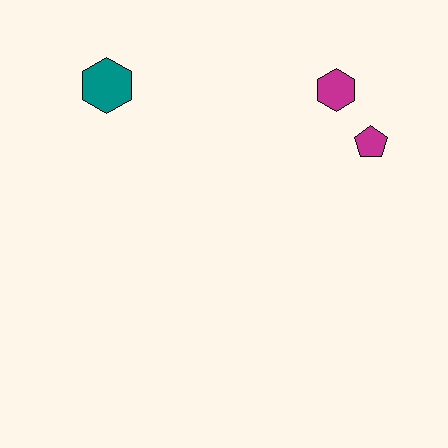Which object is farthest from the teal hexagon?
The magenta pentagon is farthest from the teal hexagon.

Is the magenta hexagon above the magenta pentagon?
Yes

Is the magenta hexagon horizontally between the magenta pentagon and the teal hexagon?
Yes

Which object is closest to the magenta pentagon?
The magenta hexagon is closest to the magenta pentagon.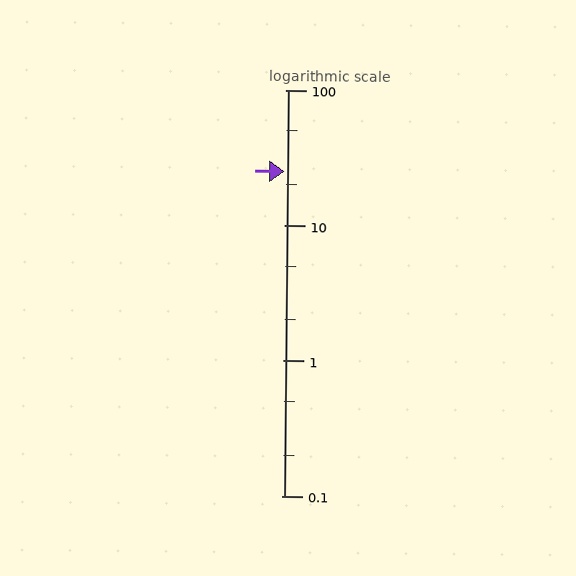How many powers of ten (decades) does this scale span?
The scale spans 3 decades, from 0.1 to 100.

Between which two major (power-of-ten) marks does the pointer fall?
The pointer is between 10 and 100.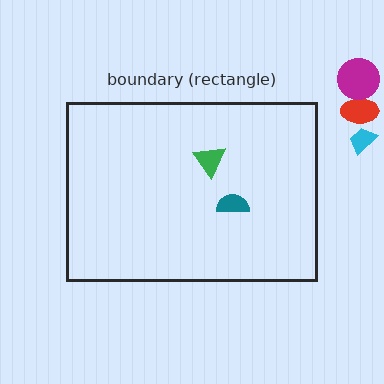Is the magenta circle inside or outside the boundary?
Outside.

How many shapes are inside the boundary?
2 inside, 3 outside.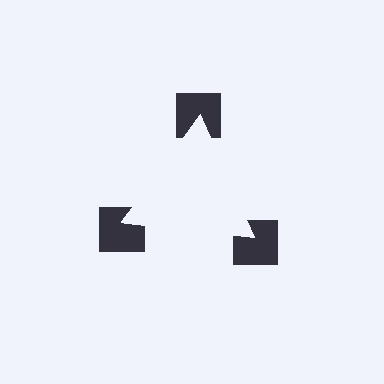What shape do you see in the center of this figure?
An illusory triangle — its edges are inferred from the aligned wedge cuts in the notched squares, not physically drawn.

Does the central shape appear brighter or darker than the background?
It typically appears slightly brighter than the background, even though no actual brightness change is drawn.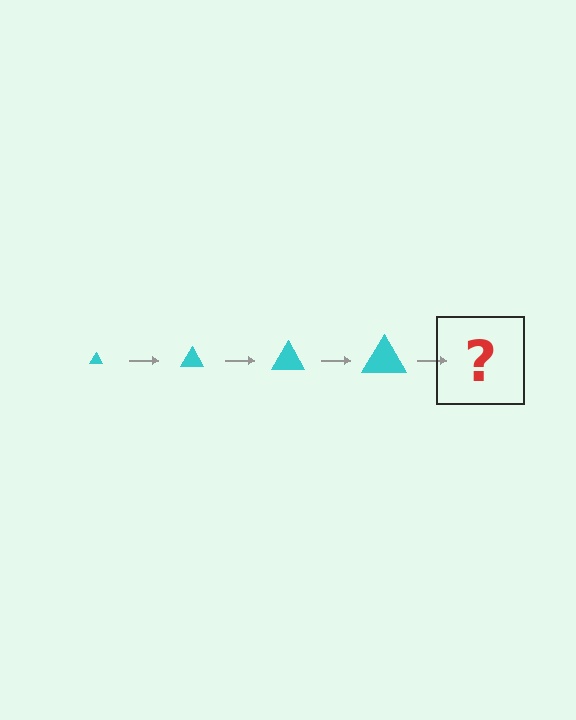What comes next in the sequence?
The next element should be a cyan triangle, larger than the previous one.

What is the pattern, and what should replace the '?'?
The pattern is that the triangle gets progressively larger each step. The '?' should be a cyan triangle, larger than the previous one.